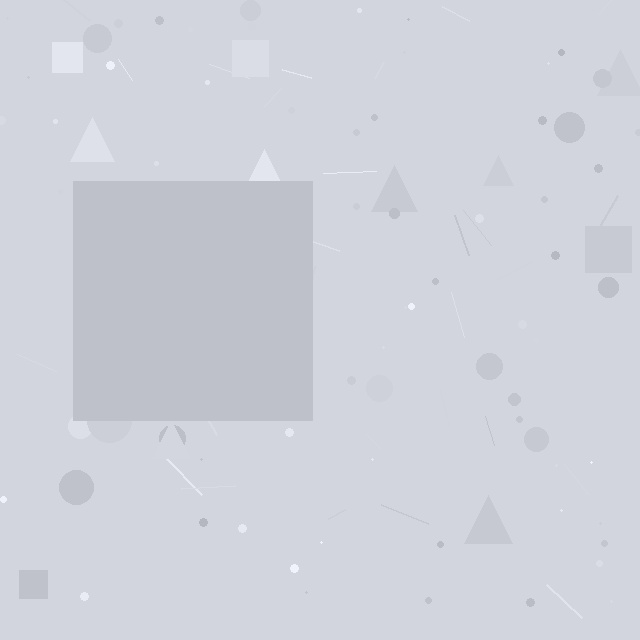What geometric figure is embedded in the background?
A square is embedded in the background.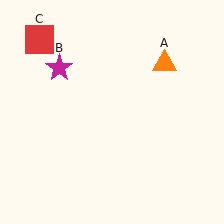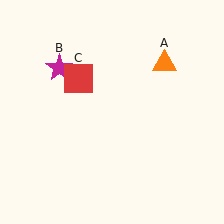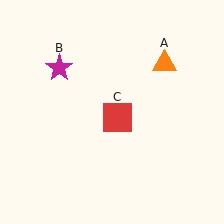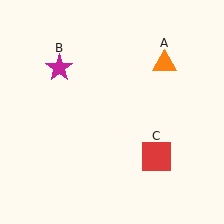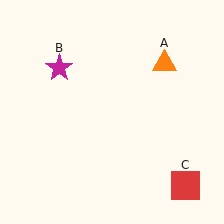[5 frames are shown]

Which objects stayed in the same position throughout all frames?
Orange triangle (object A) and magenta star (object B) remained stationary.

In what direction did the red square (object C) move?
The red square (object C) moved down and to the right.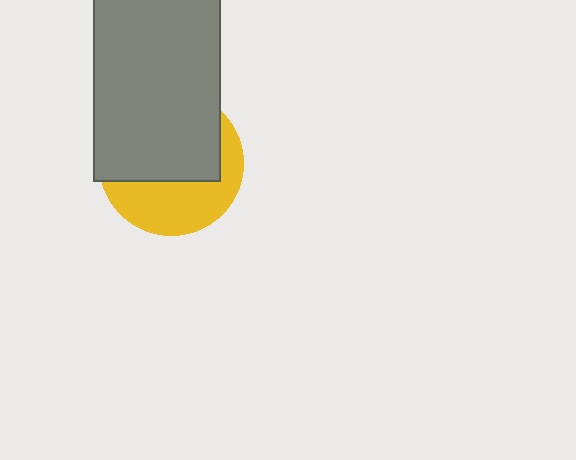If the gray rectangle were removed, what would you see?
You would see the complete yellow circle.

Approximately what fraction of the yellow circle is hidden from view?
Roughly 58% of the yellow circle is hidden behind the gray rectangle.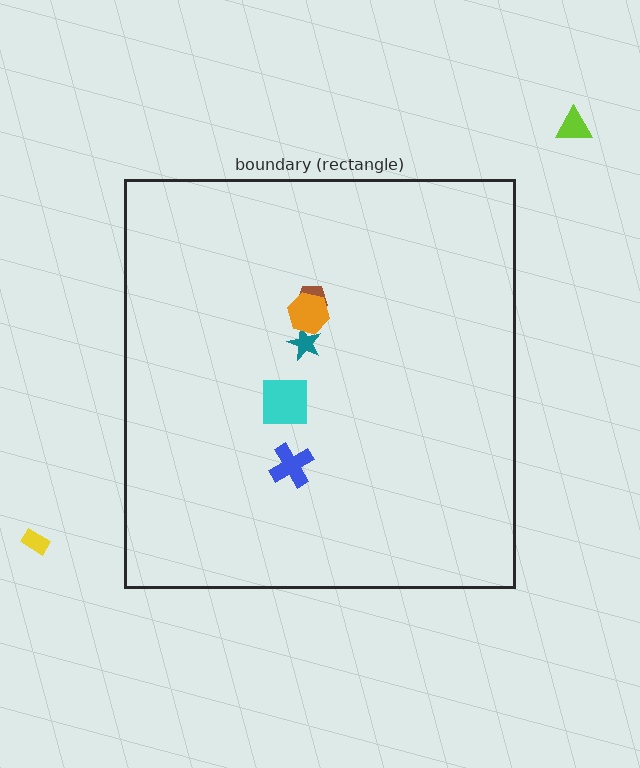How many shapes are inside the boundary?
5 inside, 2 outside.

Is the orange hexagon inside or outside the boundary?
Inside.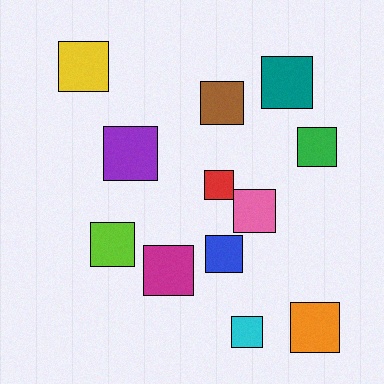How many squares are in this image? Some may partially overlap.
There are 12 squares.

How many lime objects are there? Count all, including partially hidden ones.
There is 1 lime object.